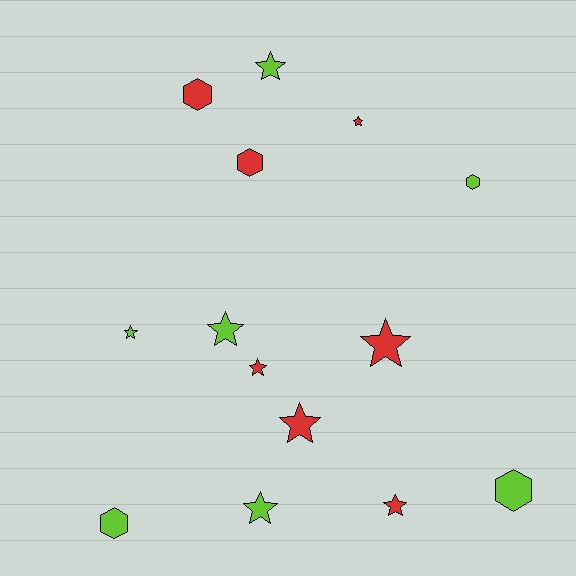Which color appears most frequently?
Red, with 7 objects.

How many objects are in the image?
There are 14 objects.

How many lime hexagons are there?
There are 3 lime hexagons.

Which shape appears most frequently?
Star, with 9 objects.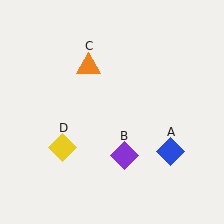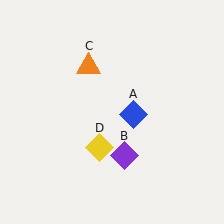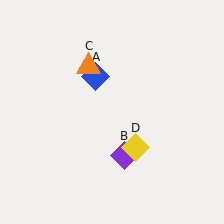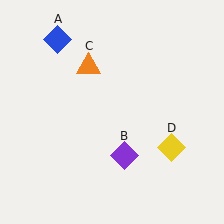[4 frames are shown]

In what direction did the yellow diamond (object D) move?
The yellow diamond (object D) moved right.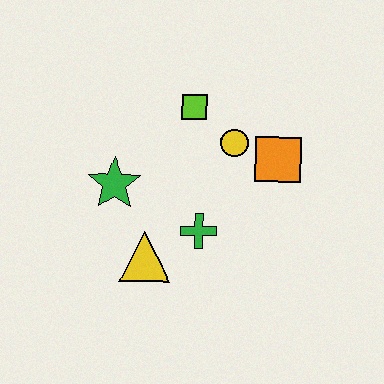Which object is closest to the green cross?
The yellow triangle is closest to the green cross.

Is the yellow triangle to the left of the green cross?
Yes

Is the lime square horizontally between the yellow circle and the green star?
Yes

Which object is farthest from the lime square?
The yellow triangle is farthest from the lime square.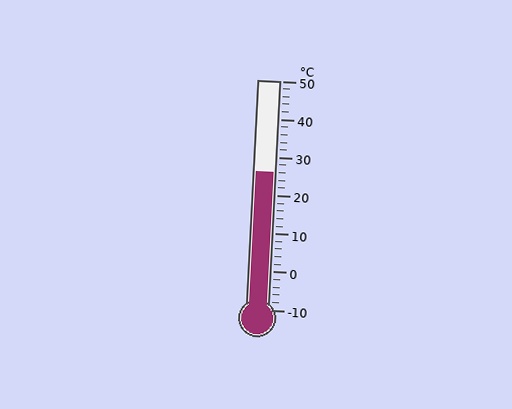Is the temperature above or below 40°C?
The temperature is below 40°C.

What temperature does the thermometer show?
The thermometer shows approximately 26°C.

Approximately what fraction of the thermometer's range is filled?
The thermometer is filled to approximately 60% of its range.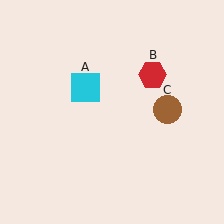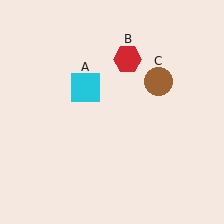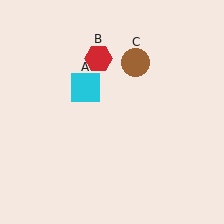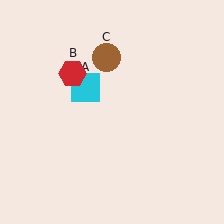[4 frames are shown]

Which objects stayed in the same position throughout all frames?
Cyan square (object A) remained stationary.